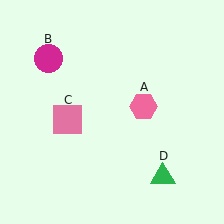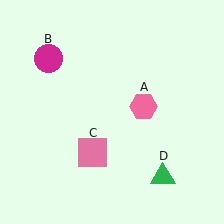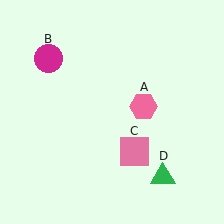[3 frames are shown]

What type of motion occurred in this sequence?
The pink square (object C) rotated counterclockwise around the center of the scene.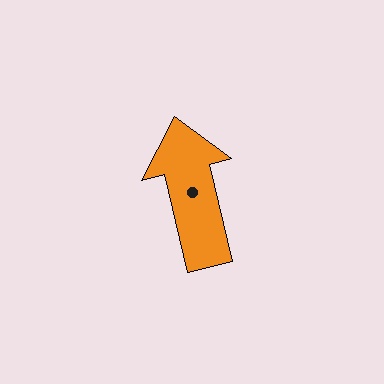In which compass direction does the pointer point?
North.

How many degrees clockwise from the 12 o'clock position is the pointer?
Approximately 347 degrees.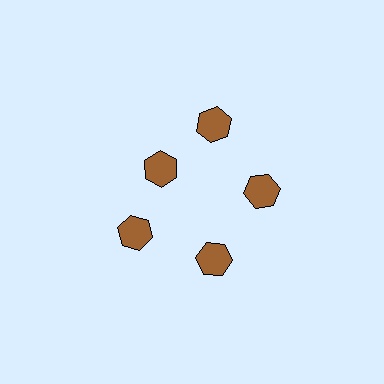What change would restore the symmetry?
The symmetry would be restored by moving it outward, back onto the ring so that all 5 hexagons sit at equal angles and equal distance from the center.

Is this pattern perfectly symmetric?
No. The 5 brown hexagons are arranged in a ring, but one element near the 10 o'clock position is pulled inward toward the center, breaking the 5-fold rotational symmetry.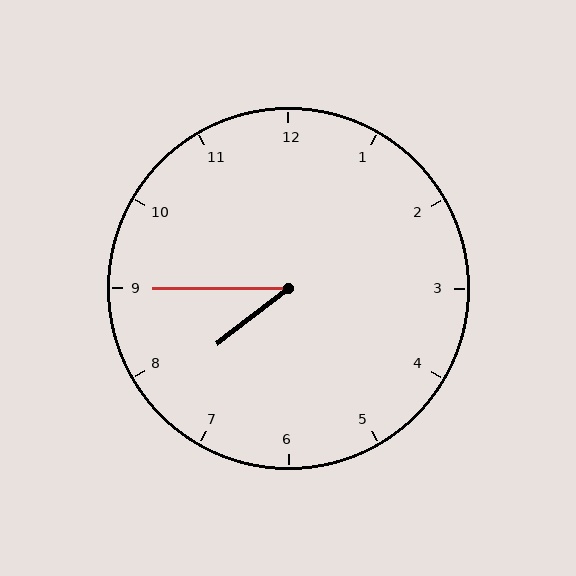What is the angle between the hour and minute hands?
Approximately 38 degrees.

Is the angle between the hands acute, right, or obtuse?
It is acute.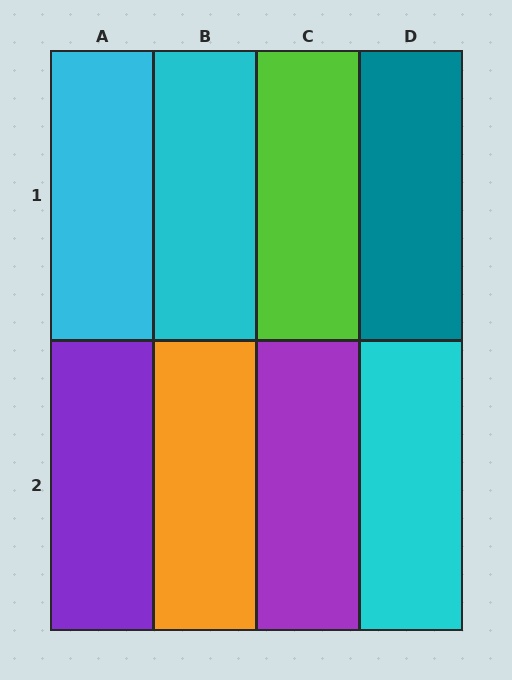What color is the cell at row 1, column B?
Cyan.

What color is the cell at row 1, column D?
Teal.